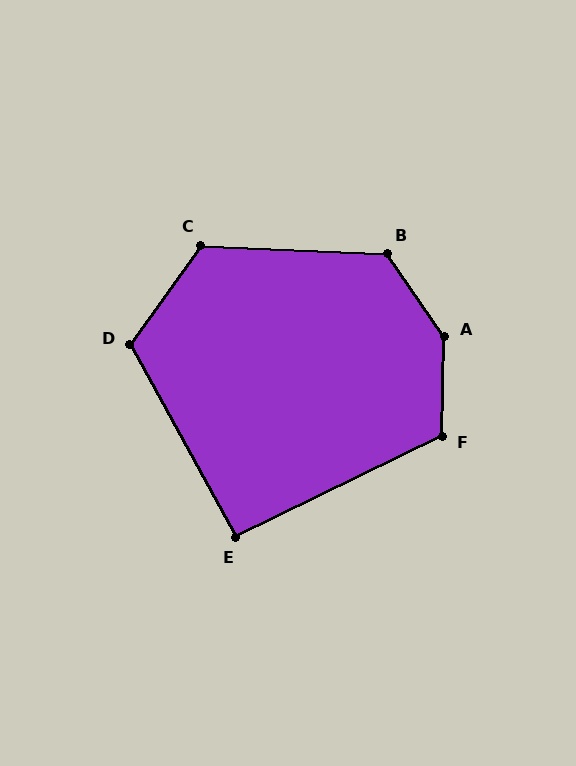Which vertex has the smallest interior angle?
E, at approximately 93 degrees.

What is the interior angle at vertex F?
Approximately 117 degrees (obtuse).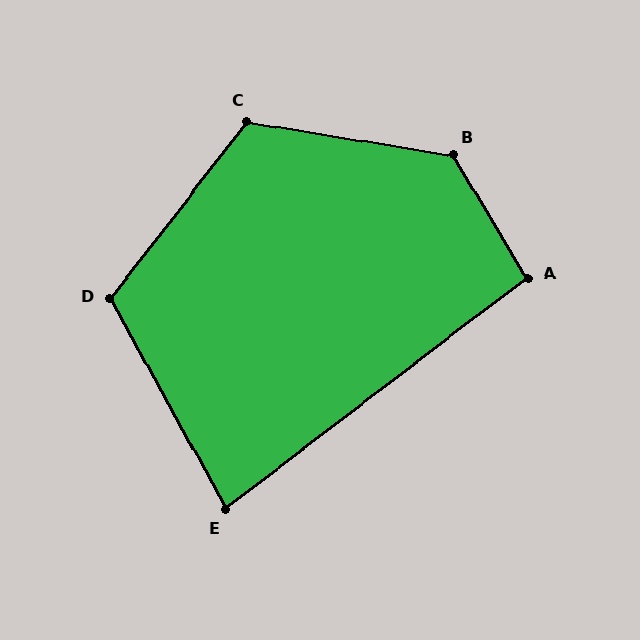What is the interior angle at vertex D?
Approximately 113 degrees (obtuse).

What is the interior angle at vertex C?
Approximately 118 degrees (obtuse).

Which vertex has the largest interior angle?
B, at approximately 130 degrees.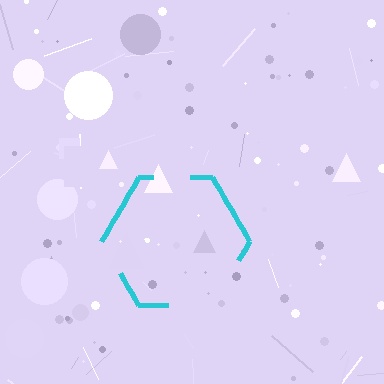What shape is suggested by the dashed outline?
The dashed outline suggests a hexagon.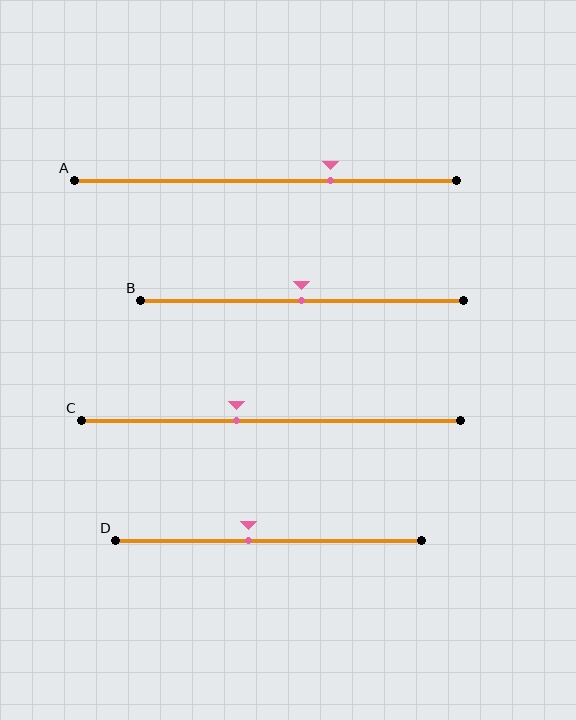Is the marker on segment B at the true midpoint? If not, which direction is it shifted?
Yes, the marker on segment B is at the true midpoint.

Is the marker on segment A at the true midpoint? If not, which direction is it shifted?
No, the marker on segment A is shifted to the right by about 17% of the segment length.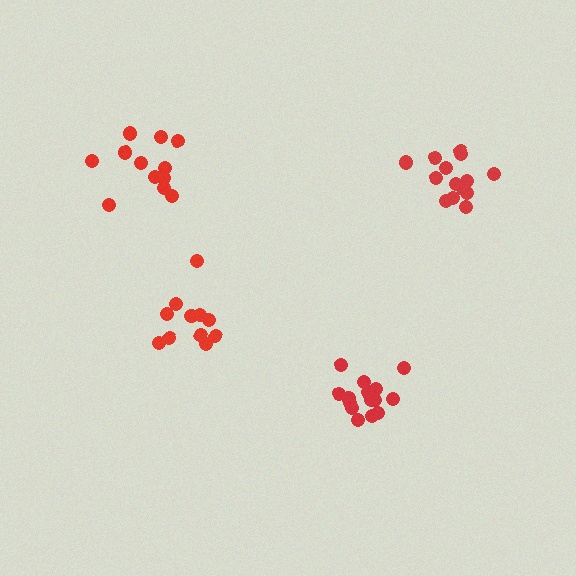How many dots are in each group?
Group 1: 11 dots, Group 2: 16 dots, Group 3: 12 dots, Group 4: 14 dots (53 total).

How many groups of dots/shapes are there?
There are 4 groups.